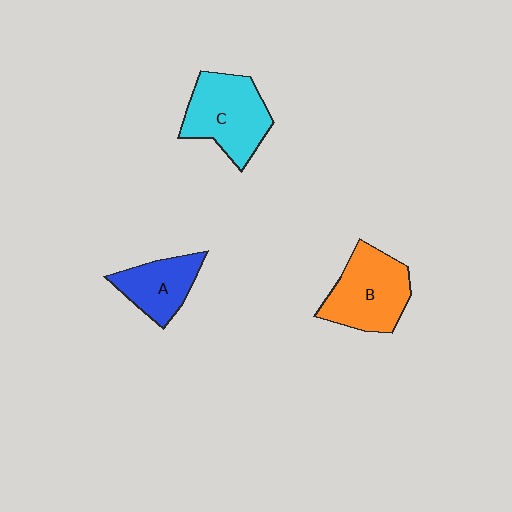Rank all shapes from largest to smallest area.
From largest to smallest: C (cyan), B (orange), A (blue).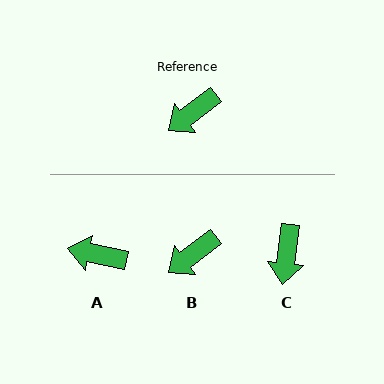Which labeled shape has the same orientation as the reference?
B.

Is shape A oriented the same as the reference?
No, it is off by about 48 degrees.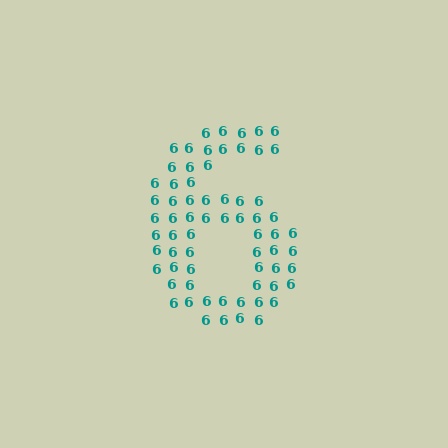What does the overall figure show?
The overall figure shows the digit 6.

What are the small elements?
The small elements are digit 6's.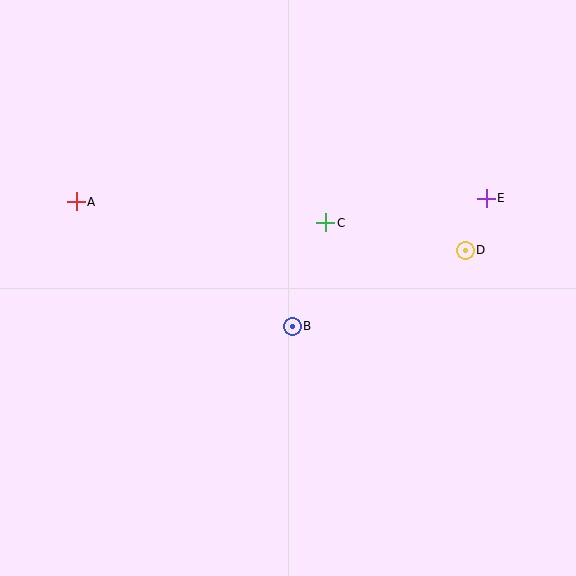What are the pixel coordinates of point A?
Point A is at (76, 202).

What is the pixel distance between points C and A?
The distance between C and A is 250 pixels.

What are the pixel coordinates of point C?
Point C is at (326, 223).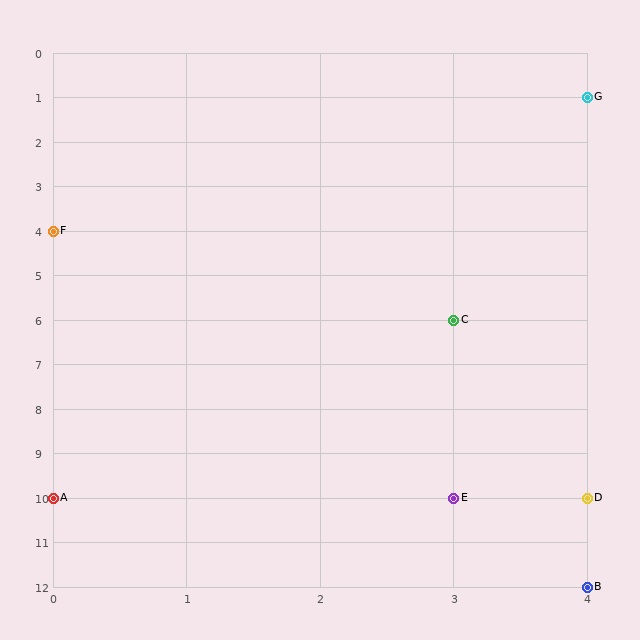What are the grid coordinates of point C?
Point C is at grid coordinates (3, 6).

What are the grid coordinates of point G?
Point G is at grid coordinates (4, 1).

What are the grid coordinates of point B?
Point B is at grid coordinates (4, 12).